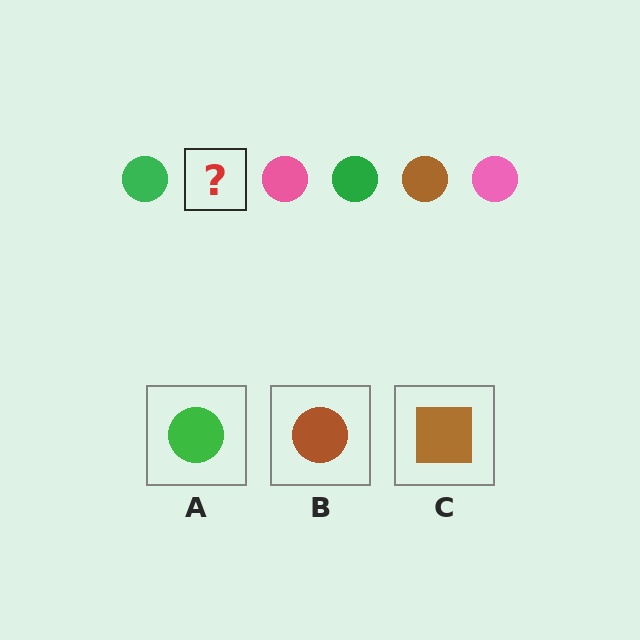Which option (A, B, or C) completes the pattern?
B.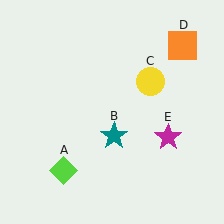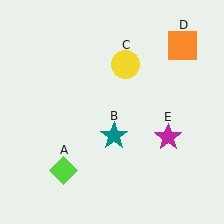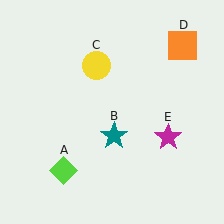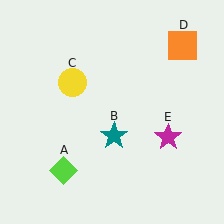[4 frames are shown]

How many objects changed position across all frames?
1 object changed position: yellow circle (object C).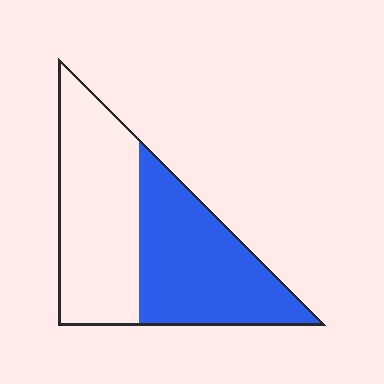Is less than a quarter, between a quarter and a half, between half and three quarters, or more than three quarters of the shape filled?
Between a quarter and a half.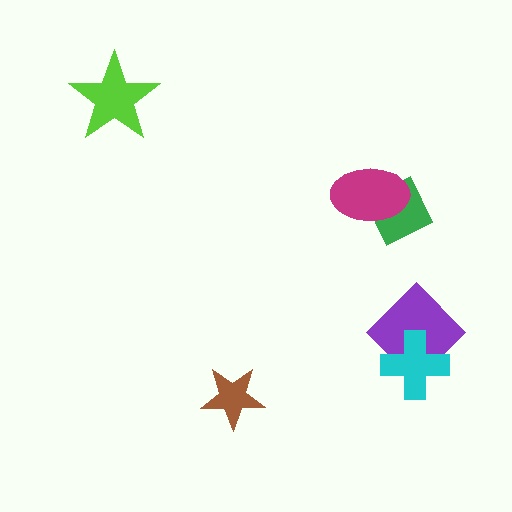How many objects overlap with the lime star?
0 objects overlap with the lime star.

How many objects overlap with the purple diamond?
1 object overlaps with the purple diamond.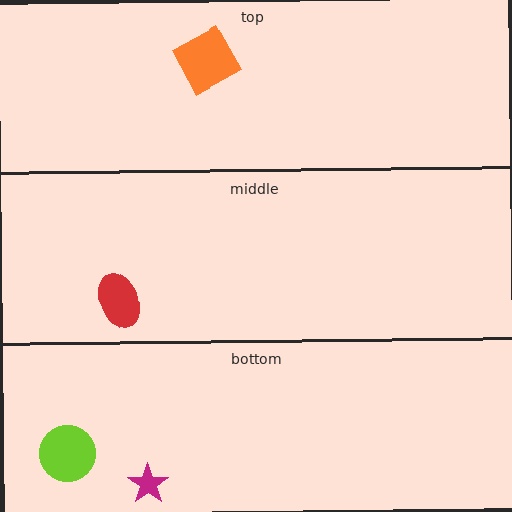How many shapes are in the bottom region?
2.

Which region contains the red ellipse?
The middle region.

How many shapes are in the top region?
1.